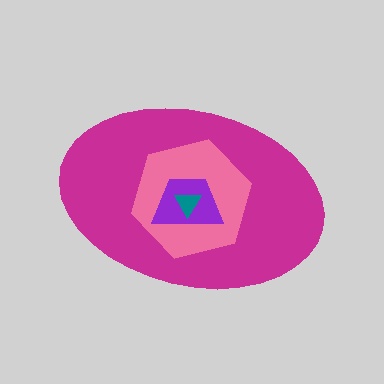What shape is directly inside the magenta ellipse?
The pink hexagon.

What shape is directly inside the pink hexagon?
The purple trapezoid.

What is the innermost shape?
The teal triangle.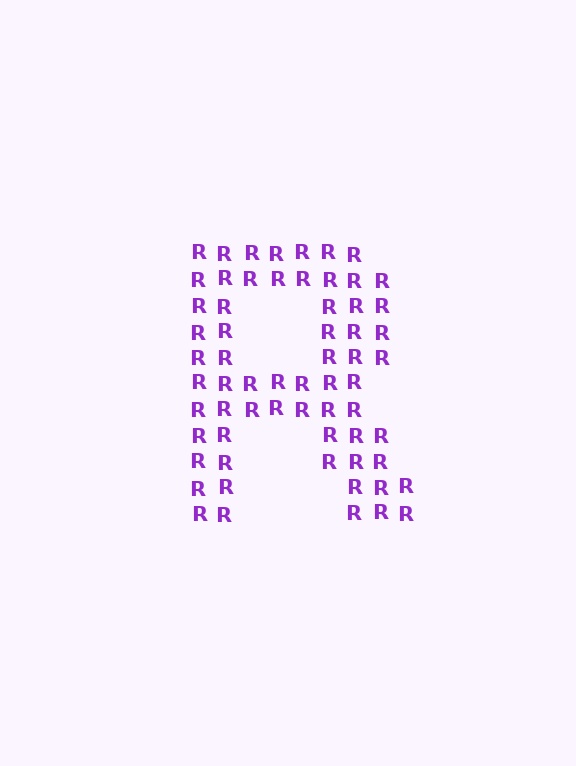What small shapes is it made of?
It is made of small letter R's.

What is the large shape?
The large shape is the letter R.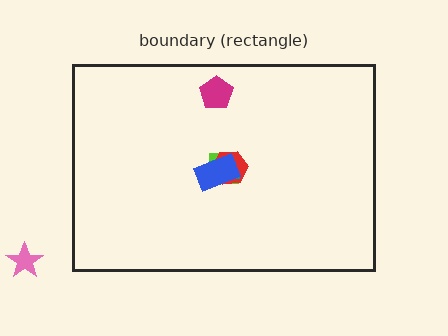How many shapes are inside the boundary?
5 inside, 1 outside.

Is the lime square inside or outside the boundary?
Inside.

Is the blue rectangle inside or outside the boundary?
Inside.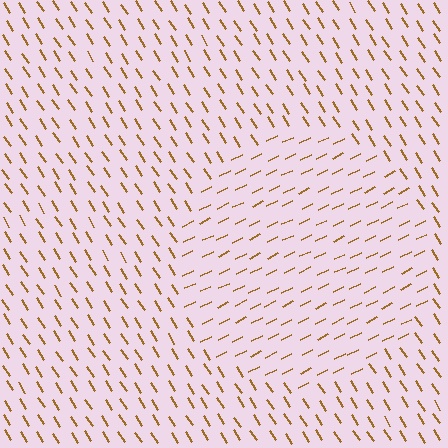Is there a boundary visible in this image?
Yes, there is a texture boundary formed by a change in line orientation.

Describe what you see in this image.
The image is filled with small brown line segments. A circle region in the image has lines oriented differently from the surrounding lines, creating a visible texture boundary.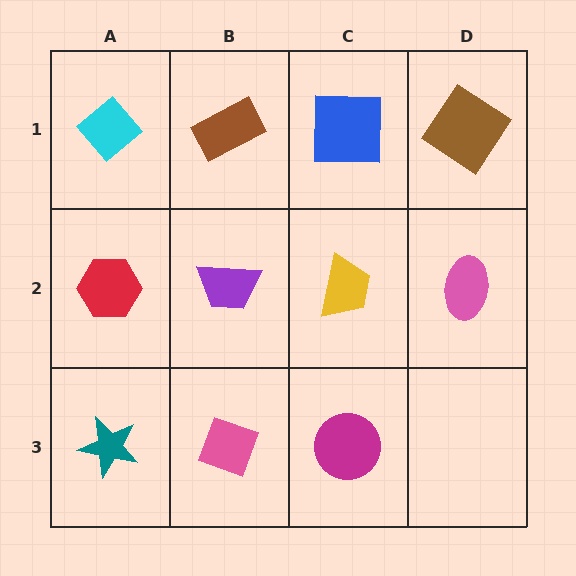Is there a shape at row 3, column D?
No, that cell is empty.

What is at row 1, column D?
A brown diamond.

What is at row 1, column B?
A brown rectangle.